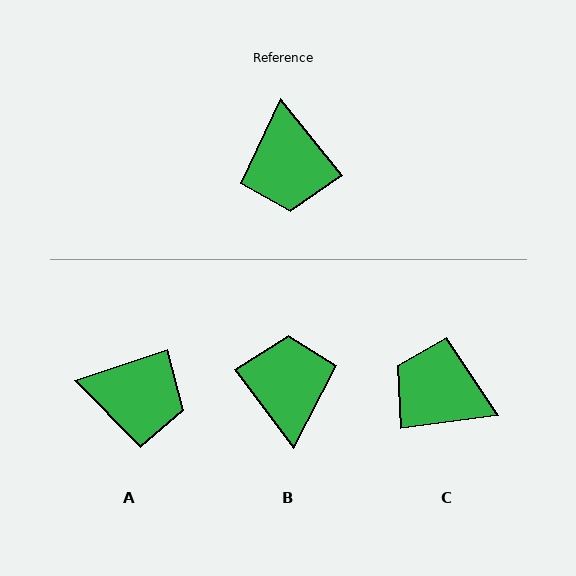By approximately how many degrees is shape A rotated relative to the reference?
Approximately 70 degrees counter-clockwise.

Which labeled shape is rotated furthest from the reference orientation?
B, about 178 degrees away.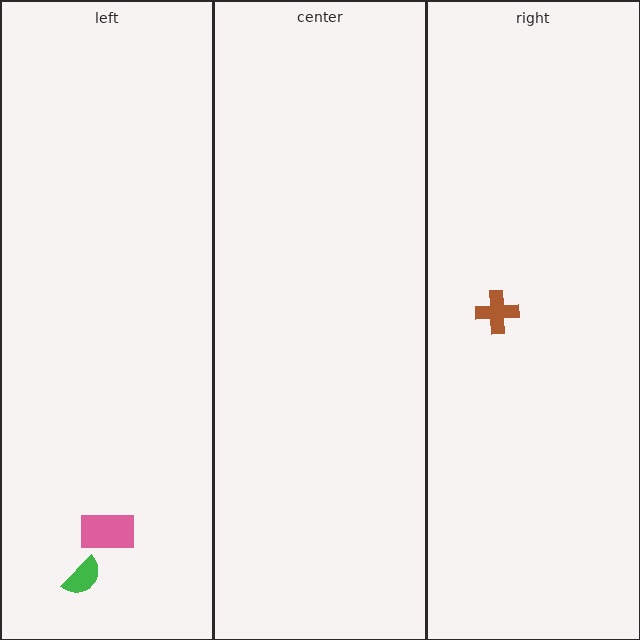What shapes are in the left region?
The pink rectangle, the green semicircle.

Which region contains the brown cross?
The right region.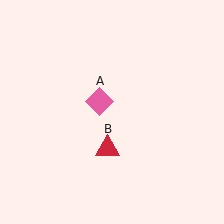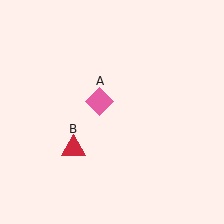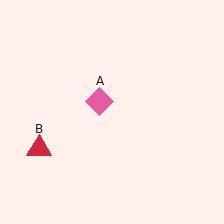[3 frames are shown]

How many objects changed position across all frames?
1 object changed position: red triangle (object B).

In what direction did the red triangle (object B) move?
The red triangle (object B) moved left.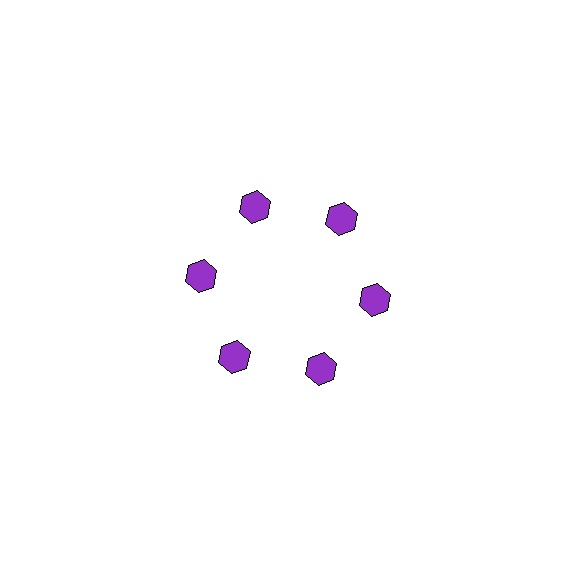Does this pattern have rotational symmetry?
Yes, this pattern has 6-fold rotational symmetry. It looks the same after rotating 60 degrees around the center.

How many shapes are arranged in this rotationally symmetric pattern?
There are 6 shapes, arranged in 6 groups of 1.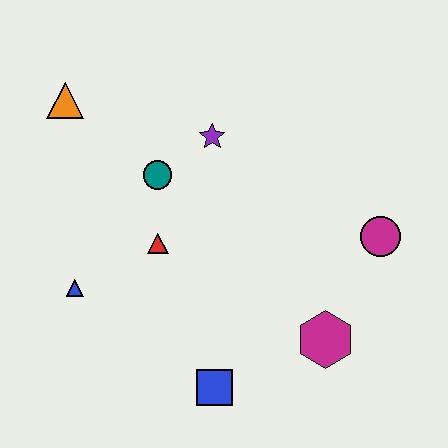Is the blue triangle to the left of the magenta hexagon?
Yes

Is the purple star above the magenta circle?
Yes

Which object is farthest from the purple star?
The blue square is farthest from the purple star.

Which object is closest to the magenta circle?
The magenta hexagon is closest to the magenta circle.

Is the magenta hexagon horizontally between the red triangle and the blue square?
No